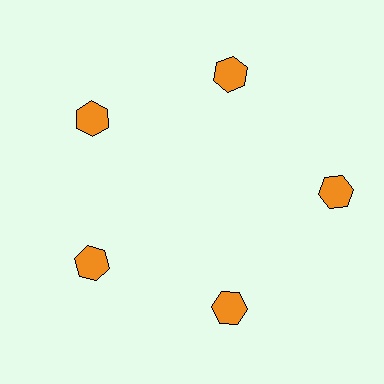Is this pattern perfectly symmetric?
No. The 5 orange hexagons are arranged in a ring, but one element near the 3 o'clock position is pushed outward from the center, breaking the 5-fold rotational symmetry.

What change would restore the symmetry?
The symmetry would be restored by moving it inward, back onto the ring so that all 5 hexagons sit at equal angles and equal distance from the center.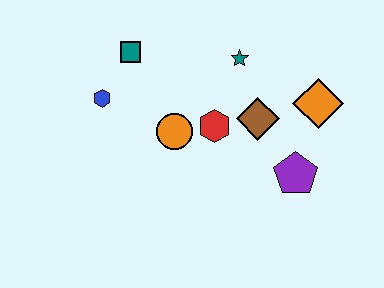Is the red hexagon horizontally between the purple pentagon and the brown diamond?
No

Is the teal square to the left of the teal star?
Yes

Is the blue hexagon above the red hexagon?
Yes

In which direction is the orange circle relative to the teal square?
The orange circle is below the teal square.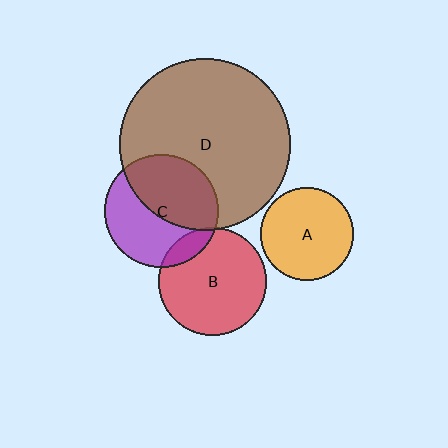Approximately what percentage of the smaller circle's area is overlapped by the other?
Approximately 5%.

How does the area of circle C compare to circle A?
Approximately 1.5 times.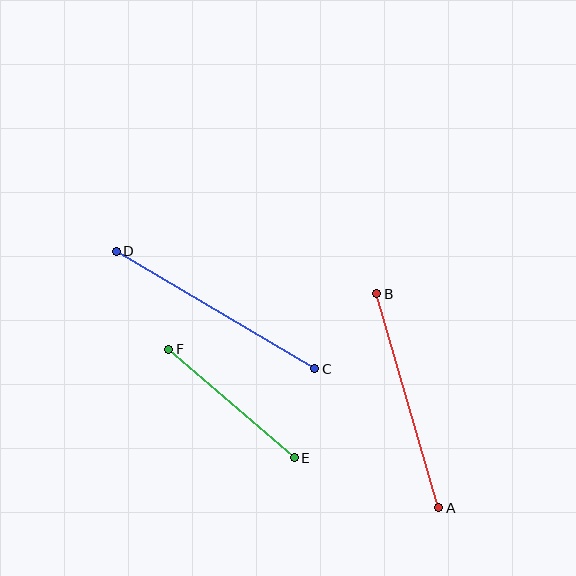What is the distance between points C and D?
The distance is approximately 231 pixels.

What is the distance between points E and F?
The distance is approximately 166 pixels.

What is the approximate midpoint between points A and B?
The midpoint is at approximately (408, 401) pixels.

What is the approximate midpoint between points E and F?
The midpoint is at approximately (231, 404) pixels.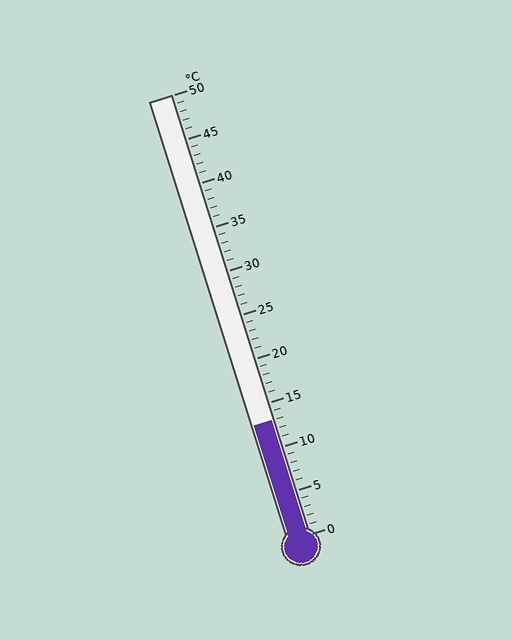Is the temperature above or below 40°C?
The temperature is below 40°C.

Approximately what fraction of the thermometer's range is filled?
The thermometer is filled to approximately 25% of its range.